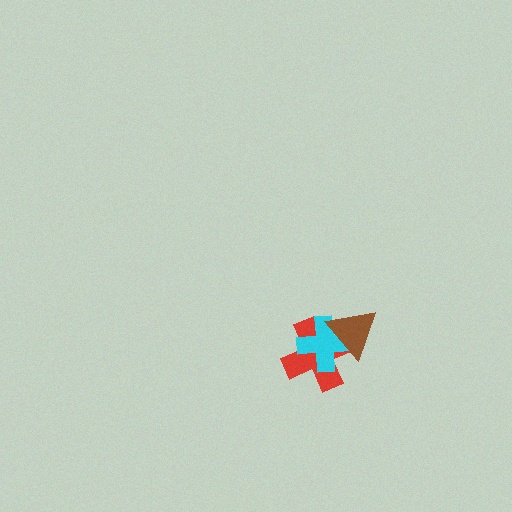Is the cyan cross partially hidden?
Yes, it is partially covered by another shape.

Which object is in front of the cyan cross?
The brown triangle is in front of the cyan cross.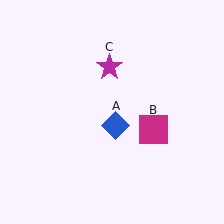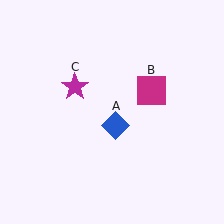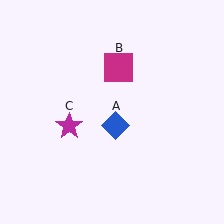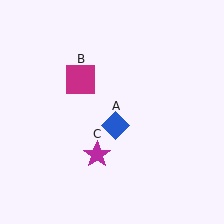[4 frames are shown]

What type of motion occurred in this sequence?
The magenta square (object B), magenta star (object C) rotated counterclockwise around the center of the scene.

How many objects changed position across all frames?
2 objects changed position: magenta square (object B), magenta star (object C).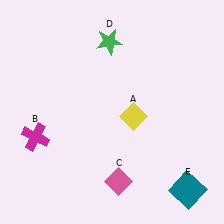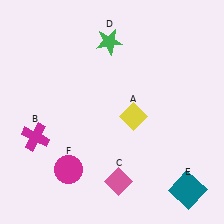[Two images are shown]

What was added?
A magenta circle (F) was added in Image 2.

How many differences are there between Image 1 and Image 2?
There is 1 difference between the two images.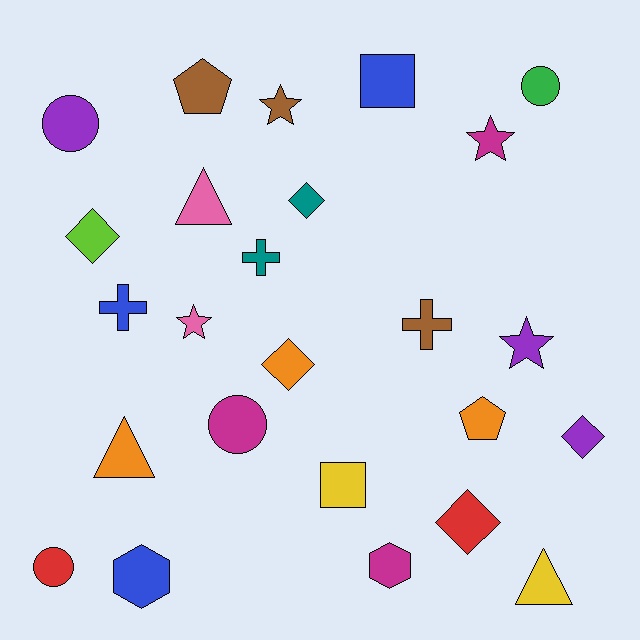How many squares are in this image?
There are 2 squares.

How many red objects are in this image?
There are 2 red objects.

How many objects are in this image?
There are 25 objects.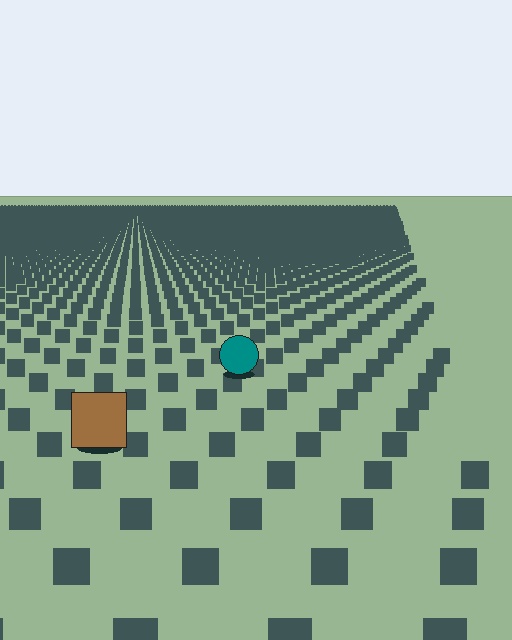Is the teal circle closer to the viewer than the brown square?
No. The brown square is closer — you can tell from the texture gradient: the ground texture is coarser near it.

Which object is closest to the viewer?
The brown square is closest. The texture marks near it are larger and more spread out.